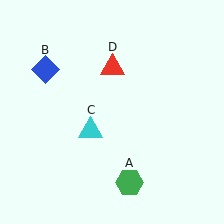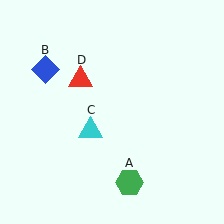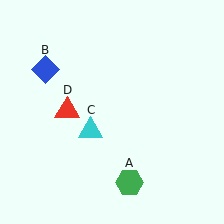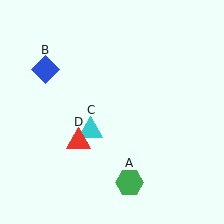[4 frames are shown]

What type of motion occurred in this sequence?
The red triangle (object D) rotated counterclockwise around the center of the scene.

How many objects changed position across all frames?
1 object changed position: red triangle (object D).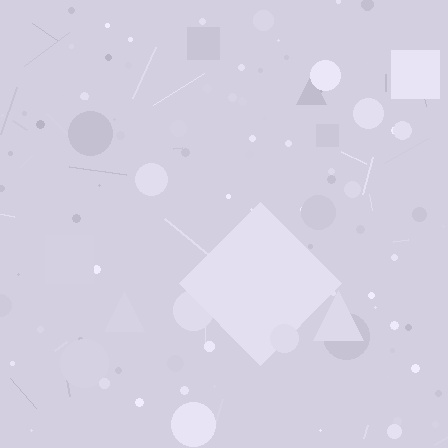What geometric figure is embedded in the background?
A diamond is embedded in the background.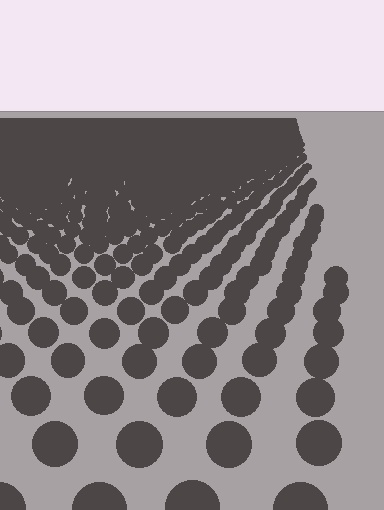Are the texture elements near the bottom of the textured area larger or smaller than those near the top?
Larger. Near the bottom, elements are closer to the viewer and appear at a bigger on-screen size.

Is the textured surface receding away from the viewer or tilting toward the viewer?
The surface is receding away from the viewer. Texture elements get smaller and denser toward the top.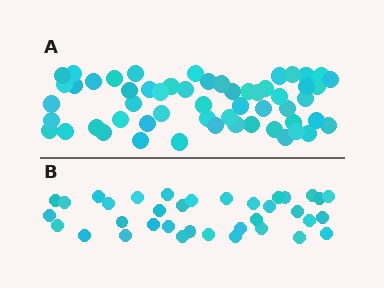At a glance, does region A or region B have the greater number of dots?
Region A (the top region) has more dots.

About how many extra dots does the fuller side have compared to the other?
Region A has approximately 20 more dots than region B.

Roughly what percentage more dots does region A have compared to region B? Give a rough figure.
About 55% more.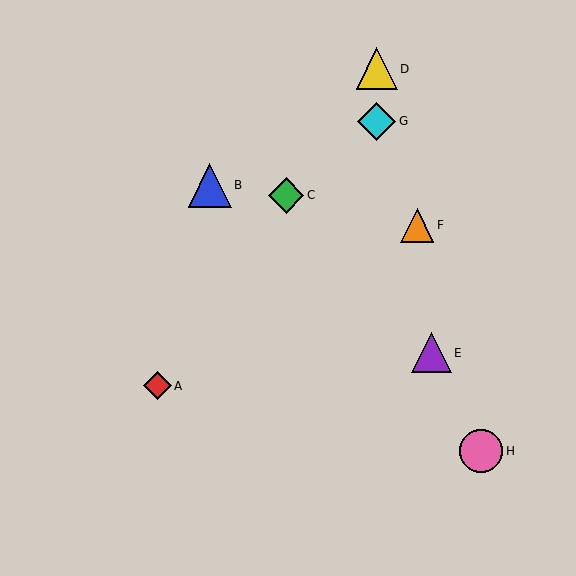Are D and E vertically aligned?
No, D is at x≈377 and E is at x≈431.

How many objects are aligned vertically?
2 objects (D, G) are aligned vertically.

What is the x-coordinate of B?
Object B is at x≈210.